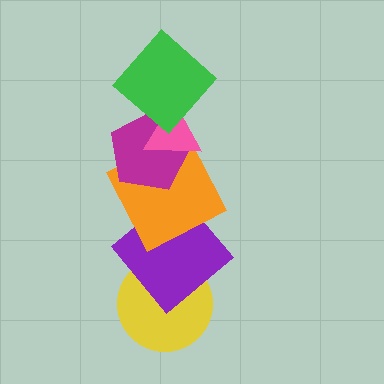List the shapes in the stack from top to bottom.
From top to bottom: the green diamond, the pink triangle, the magenta pentagon, the orange square, the purple diamond, the yellow circle.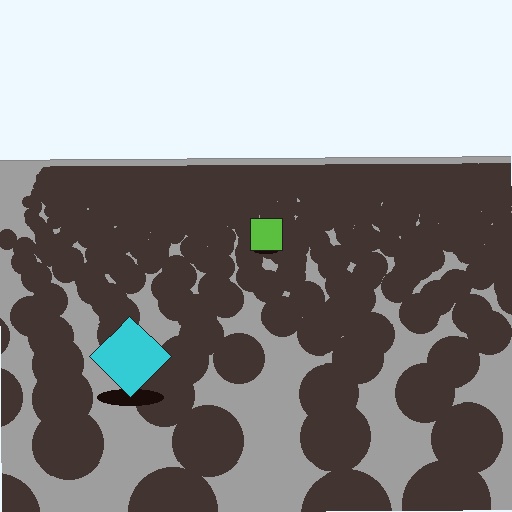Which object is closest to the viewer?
The cyan diamond is closest. The texture marks near it are larger and more spread out.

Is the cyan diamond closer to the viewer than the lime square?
Yes. The cyan diamond is closer — you can tell from the texture gradient: the ground texture is coarser near it.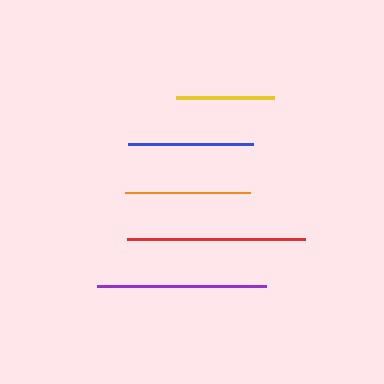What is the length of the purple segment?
The purple segment is approximately 169 pixels long.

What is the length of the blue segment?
The blue segment is approximately 125 pixels long.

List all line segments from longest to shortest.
From longest to shortest: red, purple, orange, blue, yellow.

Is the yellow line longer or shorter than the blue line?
The blue line is longer than the yellow line.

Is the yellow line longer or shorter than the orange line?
The orange line is longer than the yellow line.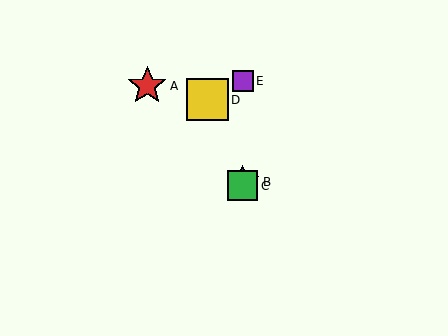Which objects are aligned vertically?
Objects B, C, E are aligned vertically.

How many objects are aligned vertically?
3 objects (B, C, E) are aligned vertically.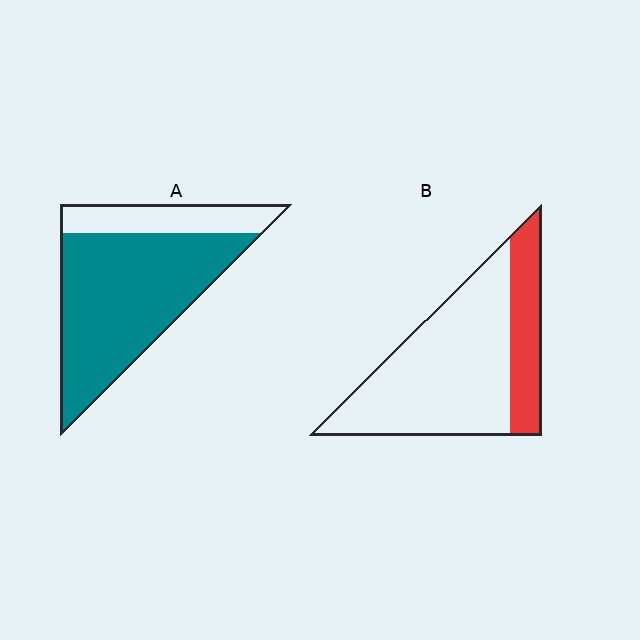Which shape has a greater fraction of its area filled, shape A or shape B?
Shape A.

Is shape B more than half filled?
No.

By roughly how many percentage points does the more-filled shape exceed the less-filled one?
By roughly 50 percentage points (A over B).